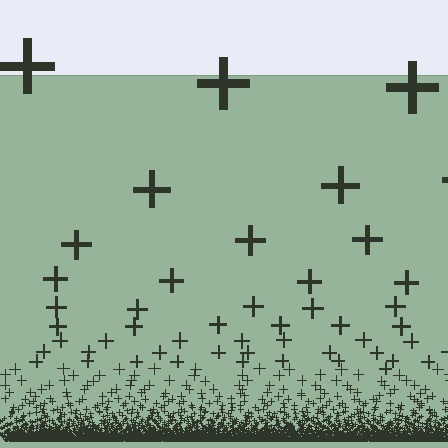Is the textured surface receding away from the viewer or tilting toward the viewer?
The surface appears to tilt toward the viewer. Texture elements get larger and sparser toward the top.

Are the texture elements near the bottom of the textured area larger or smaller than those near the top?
Smaller. The gradient is inverted — elements near the bottom are smaller and denser.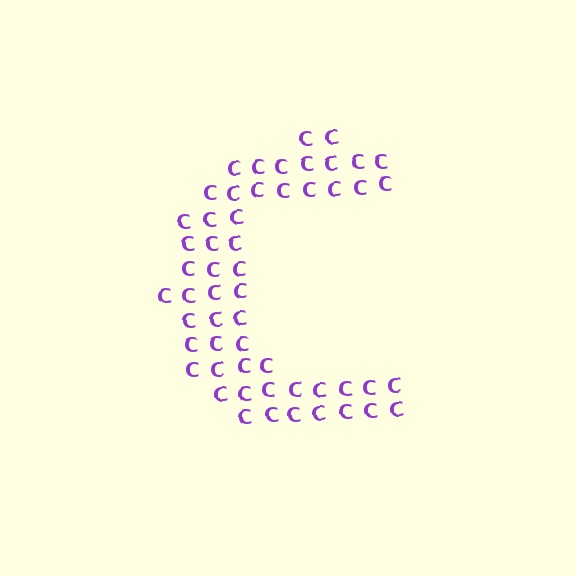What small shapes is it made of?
It is made of small letter C's.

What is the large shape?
The large shape is the letter C.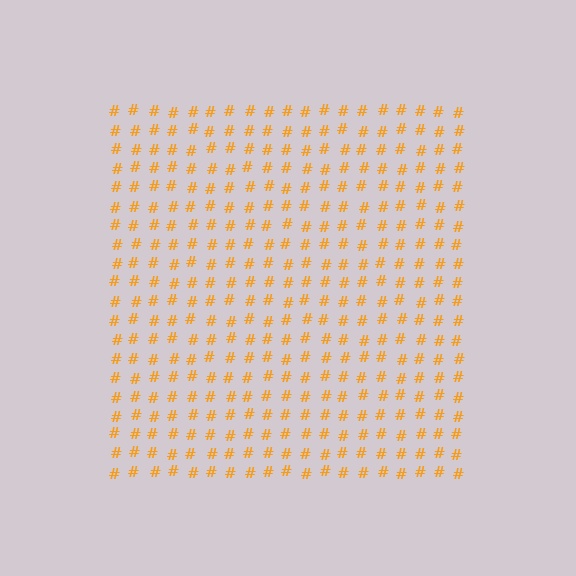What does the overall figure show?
The overall figure shows a square.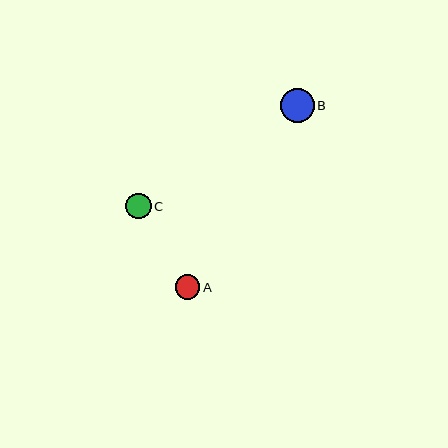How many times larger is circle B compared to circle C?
Circle B is approximately 1.3 times the size of circle C.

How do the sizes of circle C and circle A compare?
Circle C and circle A are approximately the same size.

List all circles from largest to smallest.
From largest to smallest: B, C, A.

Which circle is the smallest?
Circle A is the smallest with a size of approximately 25 pixels.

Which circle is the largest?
Circle B is the largest with a size of approximately 34 pixels.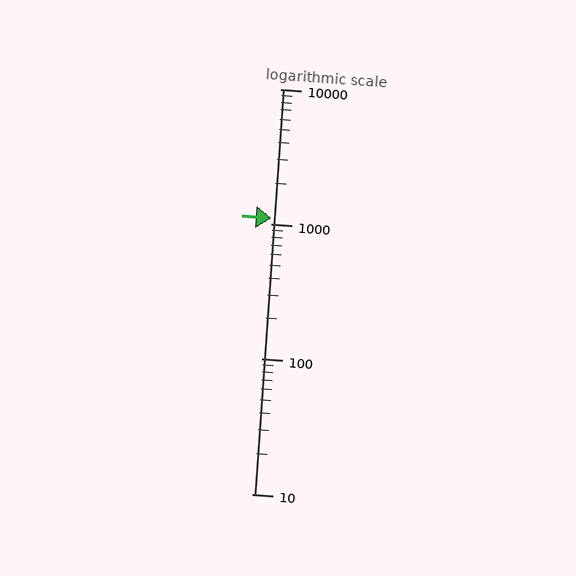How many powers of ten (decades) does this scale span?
The scale spans 3 decades, from 10 to 10000.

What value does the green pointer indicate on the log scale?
The pointer indicates approximately 1100.